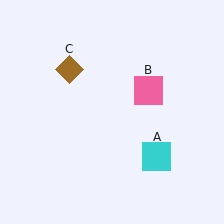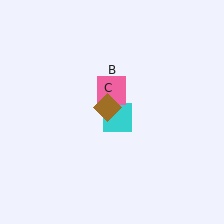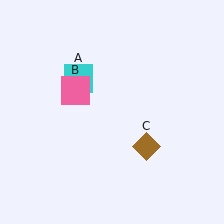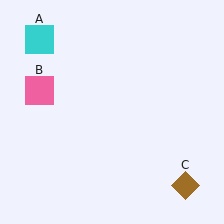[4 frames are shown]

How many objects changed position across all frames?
3 objects changed position: cyan square (object A), pink square (object B), brown diamond (object C).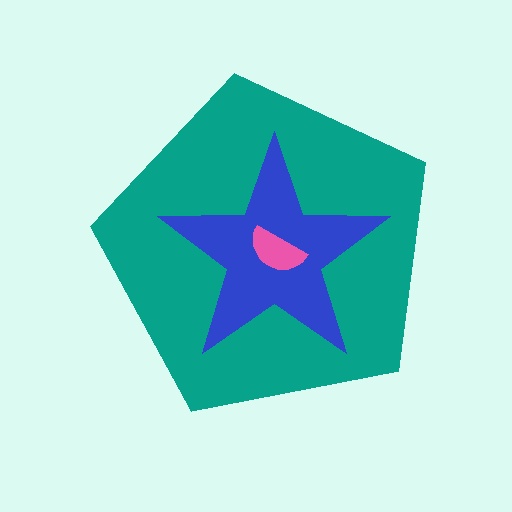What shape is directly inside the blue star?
The pink semicircle.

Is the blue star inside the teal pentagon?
Yes.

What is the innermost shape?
The pink semicircle.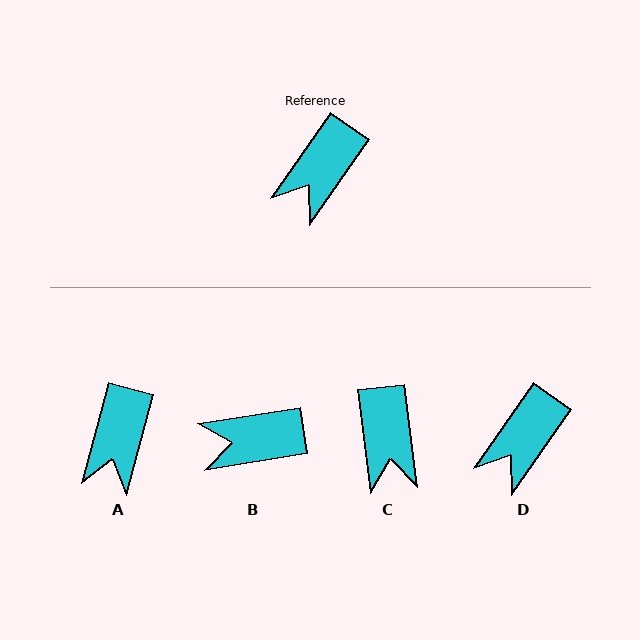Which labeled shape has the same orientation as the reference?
D.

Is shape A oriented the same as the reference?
No, it is off by about 20 degrees.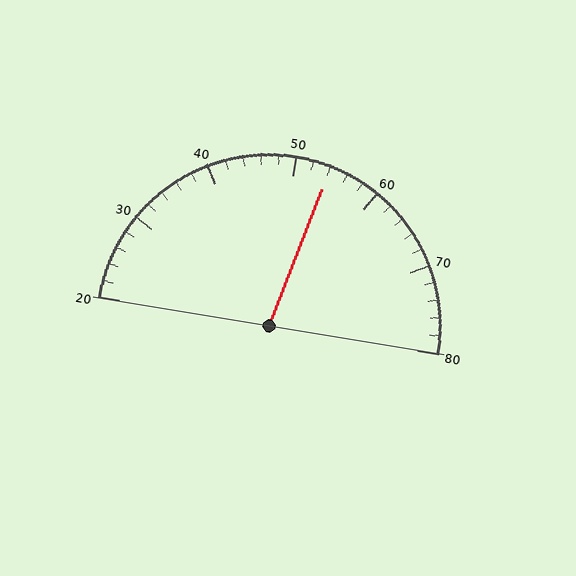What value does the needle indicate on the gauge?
The needle indicates approximately 54.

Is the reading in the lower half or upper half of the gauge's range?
The reading is in the upper half of the range (20 to 80).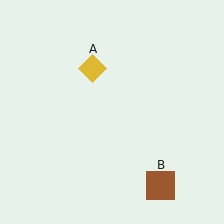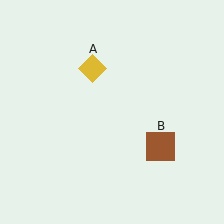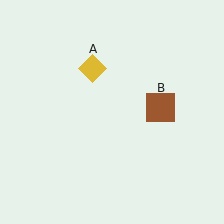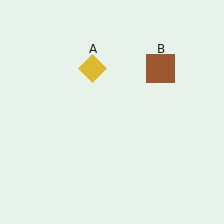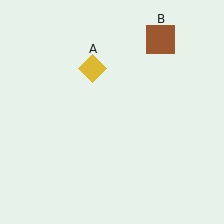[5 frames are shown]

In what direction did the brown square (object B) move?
The brown square (object B) moved up.